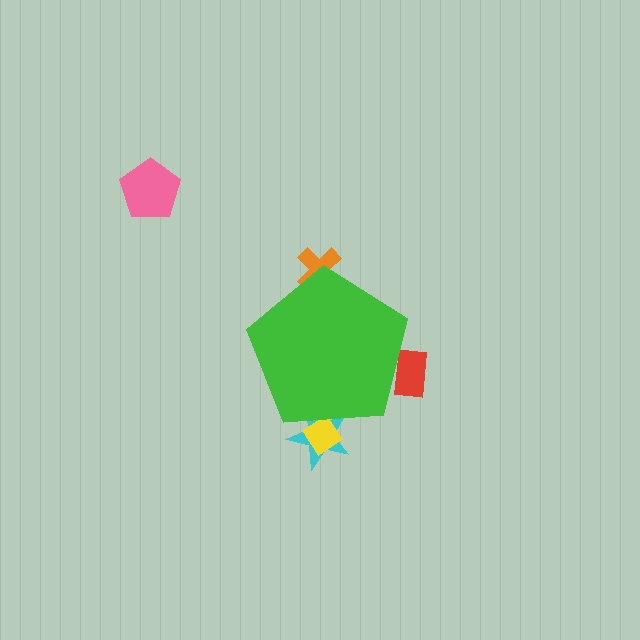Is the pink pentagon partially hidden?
No, the pink pentagon is fully visible.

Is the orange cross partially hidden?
Yes, the orange cross is partially hidden behind the green pentagon.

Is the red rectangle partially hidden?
Yes, the red rectangle is partially hidden behind the green pentagon.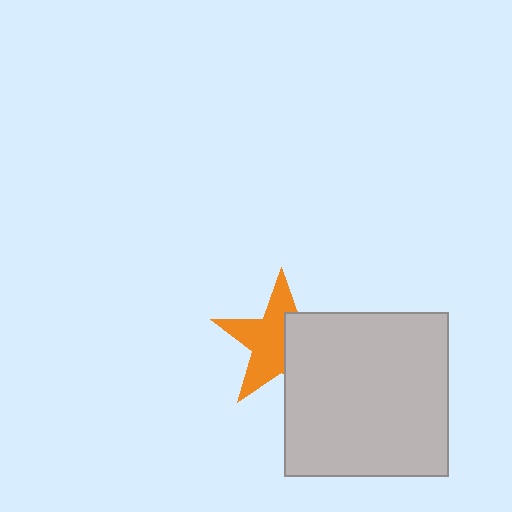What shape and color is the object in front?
The object in front is a light gray square.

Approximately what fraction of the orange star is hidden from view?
Roughly 42% of the orange star is hidden behind the light gray square.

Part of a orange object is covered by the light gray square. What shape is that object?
It is a star.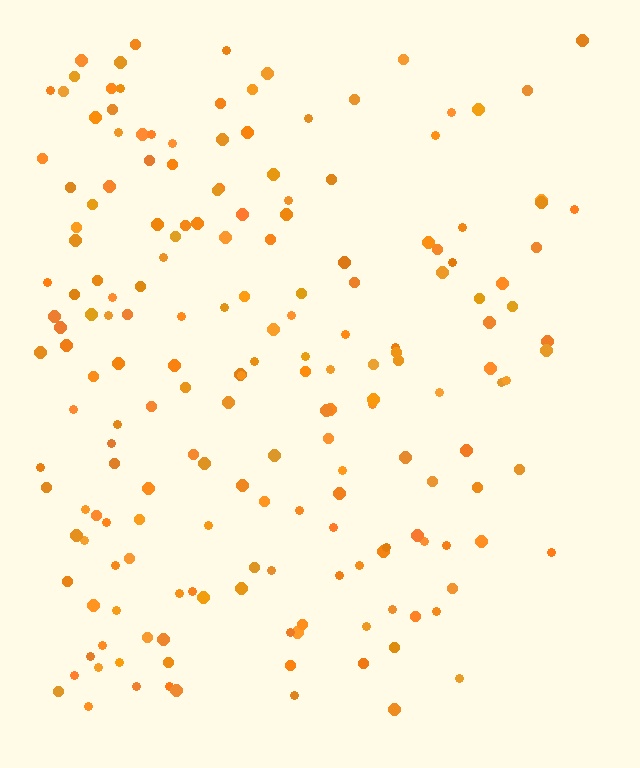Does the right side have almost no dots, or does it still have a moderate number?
Still a moderate number, just noticeably fewer than the left.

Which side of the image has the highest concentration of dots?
The left.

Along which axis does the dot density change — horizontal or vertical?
Horizontal.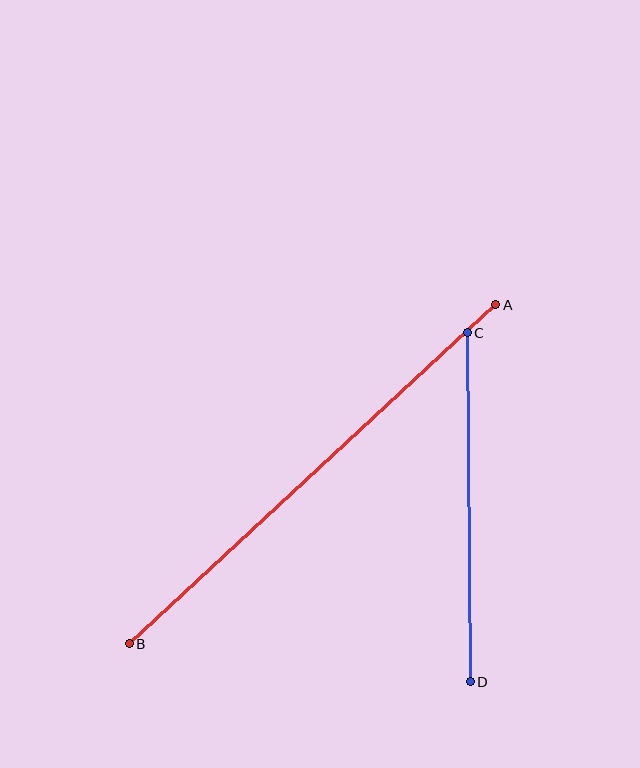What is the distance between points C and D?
The distance is approximately 349 pixels.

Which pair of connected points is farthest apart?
Points A and B are farthest apart.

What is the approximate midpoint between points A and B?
The midpoint is at approximately (313, 474) pixels.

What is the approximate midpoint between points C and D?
The midpoint is at approximately (469, 507) pixels.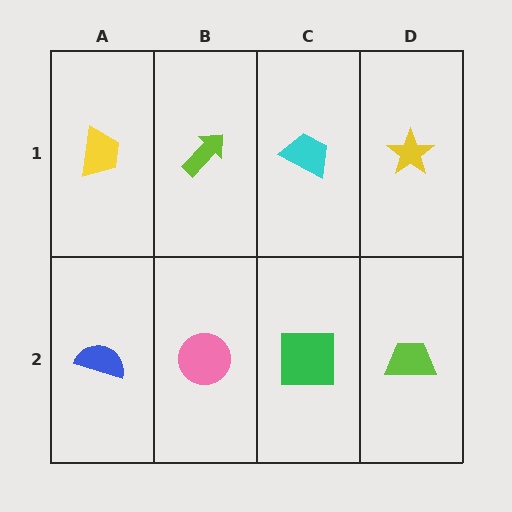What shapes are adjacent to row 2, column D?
A yellow star (row 1, column D), a green square (row 2, column C).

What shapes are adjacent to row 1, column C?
A green square (row 2, column C), a lime arrow (row 1, column B), a yellow star (row 1, column D).